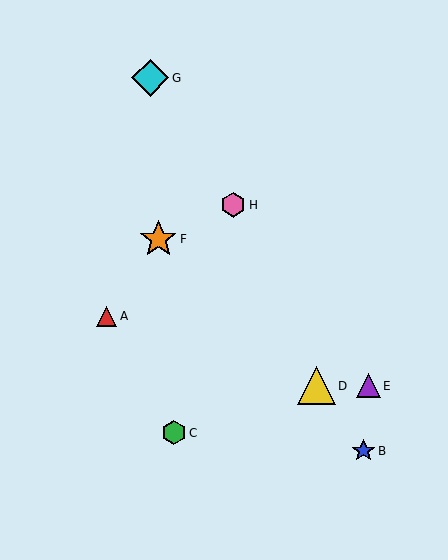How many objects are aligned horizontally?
2 objects (D, E) are aligned horizontally.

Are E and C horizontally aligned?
No, E is at y≈386 and C is at y≈433.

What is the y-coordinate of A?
Object A is at y≈316.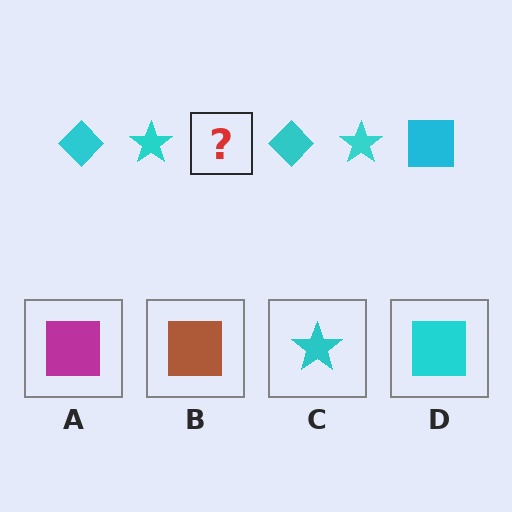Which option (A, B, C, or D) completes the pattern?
D.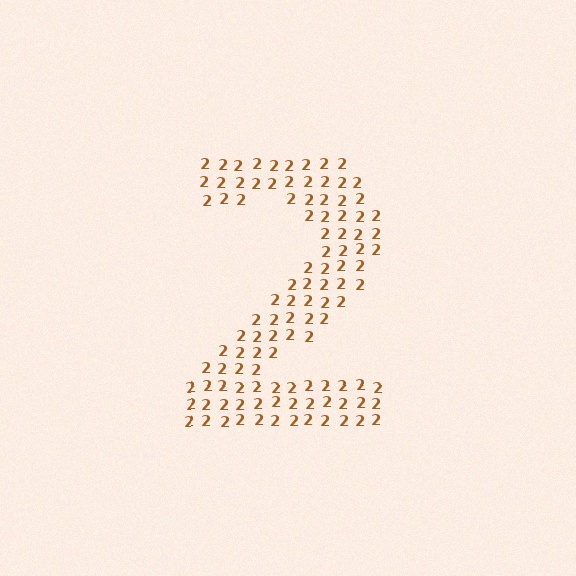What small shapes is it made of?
It is made of small digit 2's.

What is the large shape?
The large shape is the digit 2.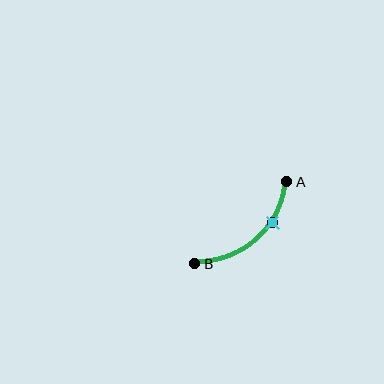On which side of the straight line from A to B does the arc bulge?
The arc bulges below and to the right of the straight line connecting A and B.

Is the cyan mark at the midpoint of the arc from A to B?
No. The cyan mark lies on the arc but is closer to endpoint A. The arc midpoint would be at the point on the curve equidistant along the arc from both A and B.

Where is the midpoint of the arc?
The arc midpoint is the point on the curve farthest from the straight line joining A and B. It sits below and to the right of that line.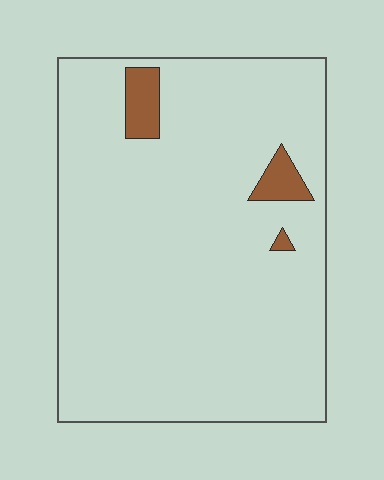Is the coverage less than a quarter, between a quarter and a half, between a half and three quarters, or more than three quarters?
Less than a quarter.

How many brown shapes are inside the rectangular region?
3.